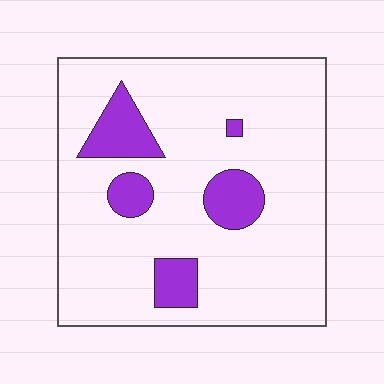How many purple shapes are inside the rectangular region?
5.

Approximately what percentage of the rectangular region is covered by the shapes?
Approximately 15%.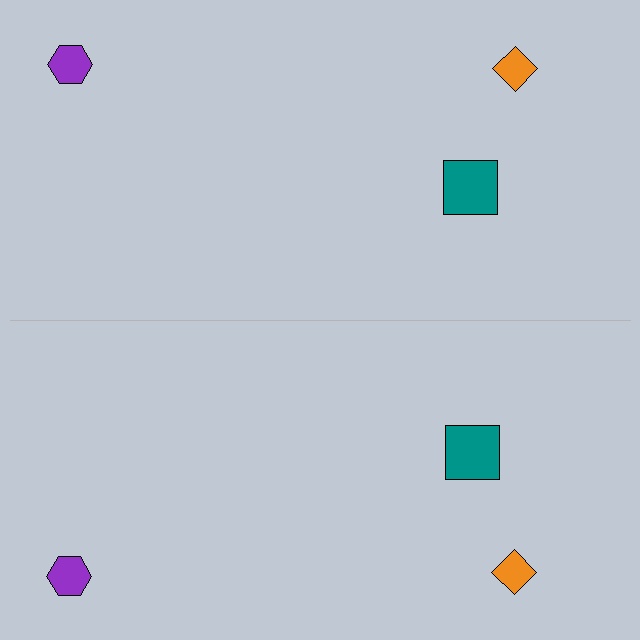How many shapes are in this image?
There are 6 shapes in this image.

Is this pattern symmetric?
Yes, this pattern has bilateral (reflection) symmetry.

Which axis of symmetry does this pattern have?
The pattern has a horizontal axis of symmetry running through the center of the image.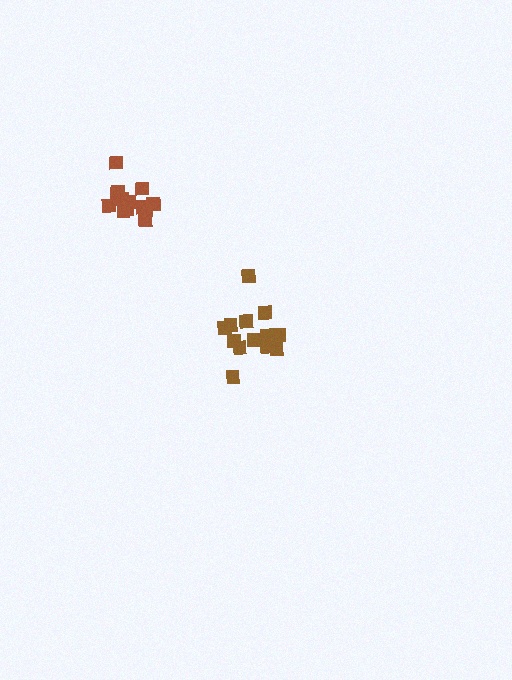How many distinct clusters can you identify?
There are 2 distinct clusters.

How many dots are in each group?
Group 1: 13 dots, Group 2: 13 dots (26 total).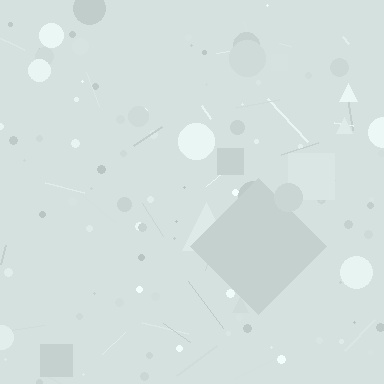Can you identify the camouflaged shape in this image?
The camouflaged shape is a diamond.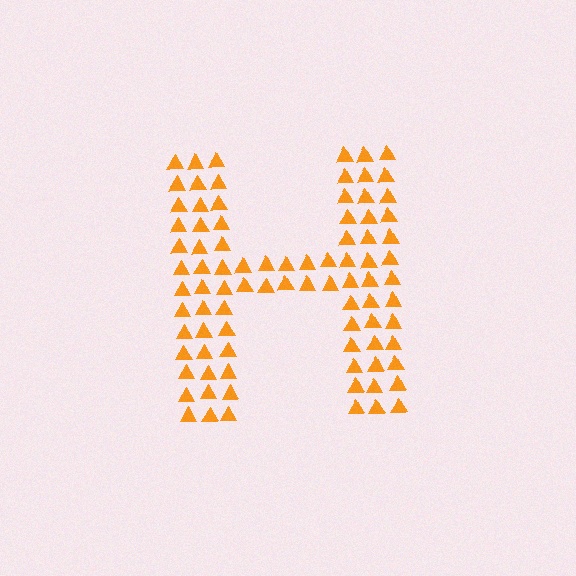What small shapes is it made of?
It is made of small triangles.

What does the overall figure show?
The overall figure shows the letter H.